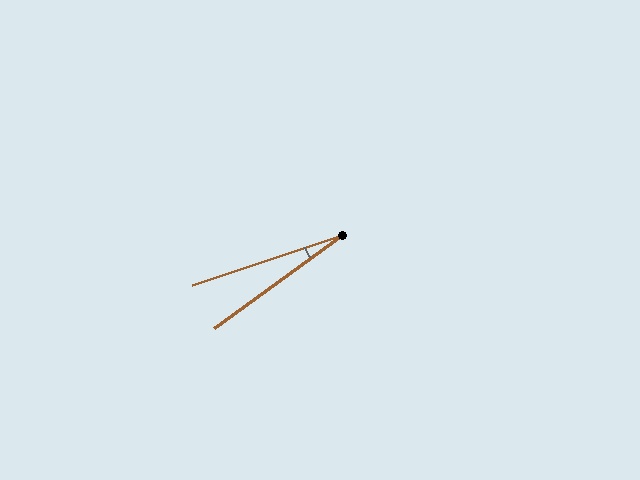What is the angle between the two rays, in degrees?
Approximately 18 degrees.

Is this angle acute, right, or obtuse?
It is acute.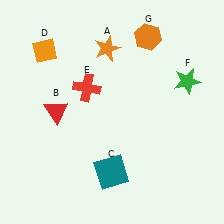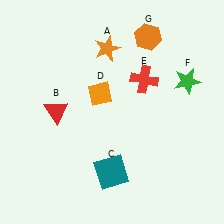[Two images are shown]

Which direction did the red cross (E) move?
The red cross (E) moved right.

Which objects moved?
The objects that moved are: the orange diamond (D), the red cross (E).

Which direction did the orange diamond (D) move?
The orange diamond (D) moved right.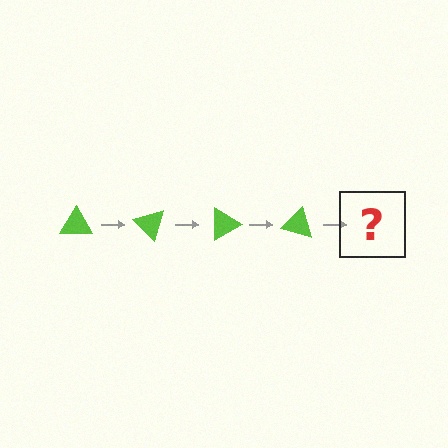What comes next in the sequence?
The next element should be a lime triangle rotated 180 degrees.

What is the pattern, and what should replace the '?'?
The pattern is that the triangle rotates 45 degrees each step. The '?' should be a lime triangle rotated 180 degrees.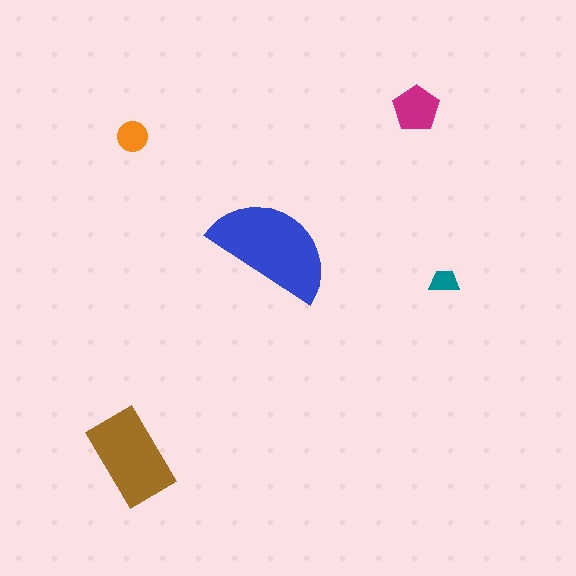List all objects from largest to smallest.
The blue semicircle, the brown rectangle, the magenta pentagon, the orange circle, the teal trapezoid.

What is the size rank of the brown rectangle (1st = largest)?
2nd.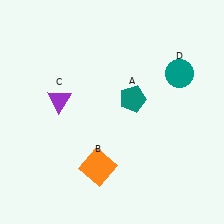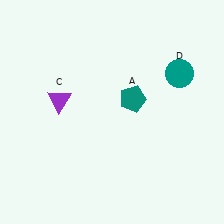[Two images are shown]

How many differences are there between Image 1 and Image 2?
There is 1 difference between the two images.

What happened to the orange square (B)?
The orange square (B) was removed in Image 2. It was in the bottom-left area of Image 1.